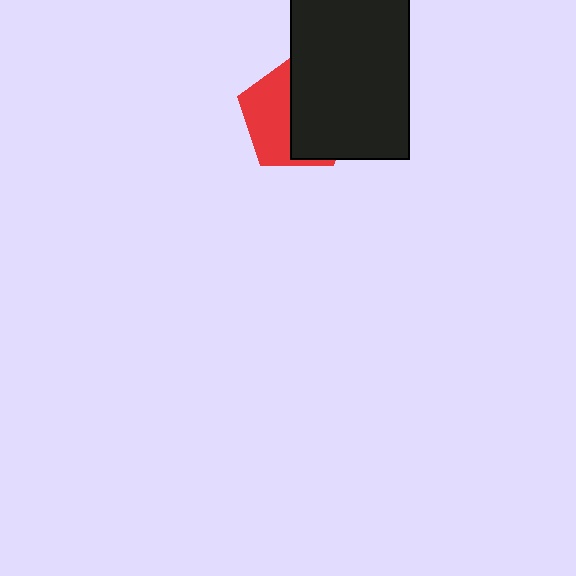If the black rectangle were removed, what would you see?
You would see the complete red pentagon.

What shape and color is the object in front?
The object in front is a black rectangle.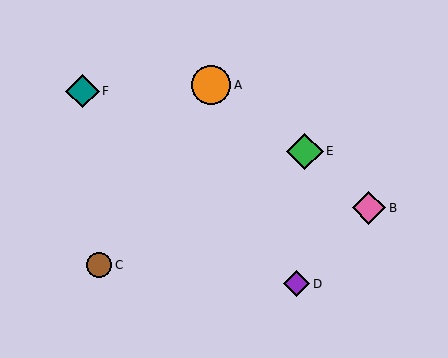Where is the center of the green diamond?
The center of the green diamond is at (305, 151).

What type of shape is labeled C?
Shape C is a brown circle.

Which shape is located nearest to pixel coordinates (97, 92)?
The teal diamond (labeled F) at (82, 91) is nearest to that location.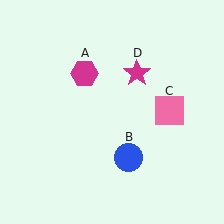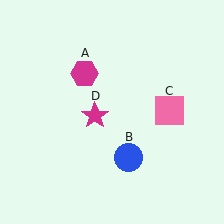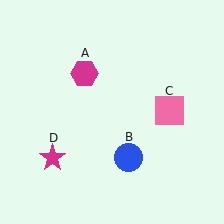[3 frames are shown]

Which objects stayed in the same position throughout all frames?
Magenta hexagon (object A) and blue circle (object B) and pink square (object C) remained stationary.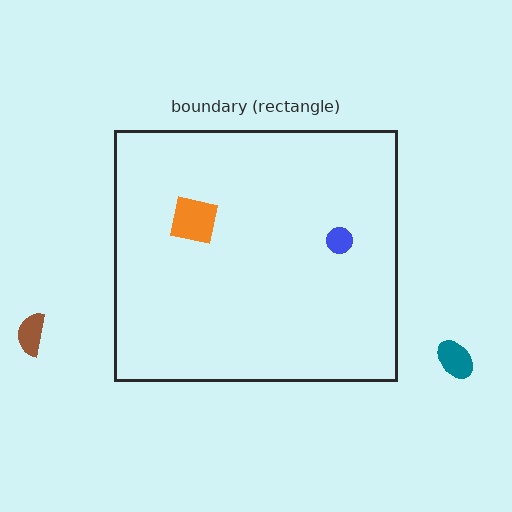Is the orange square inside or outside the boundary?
Inside.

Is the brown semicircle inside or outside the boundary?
Outside.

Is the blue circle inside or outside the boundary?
Inside.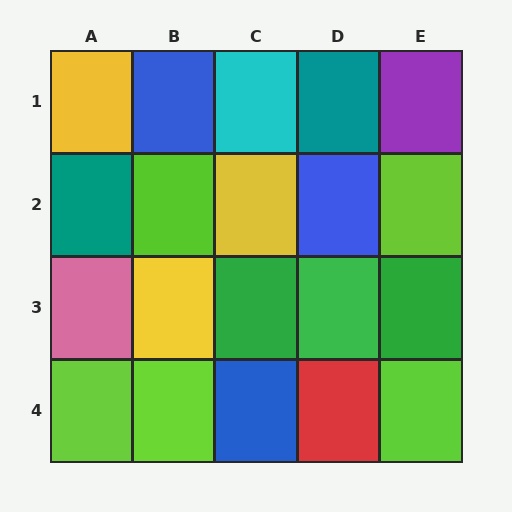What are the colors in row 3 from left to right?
Pink, yellow, green, green, green.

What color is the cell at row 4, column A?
Lime.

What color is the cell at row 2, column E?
Lime.